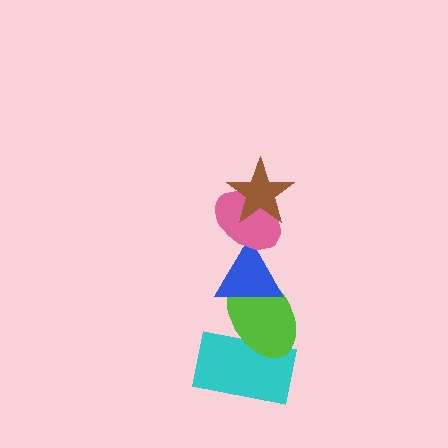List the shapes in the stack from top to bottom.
From top to bottom: the brown star, the pink ellipse, the blue triangle, the lime ellipse, the cyan rectangle.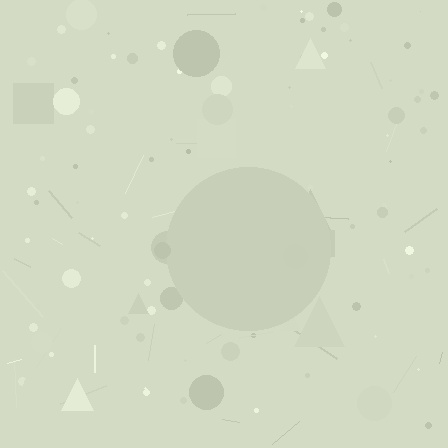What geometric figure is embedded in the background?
A circle is embedded in the background.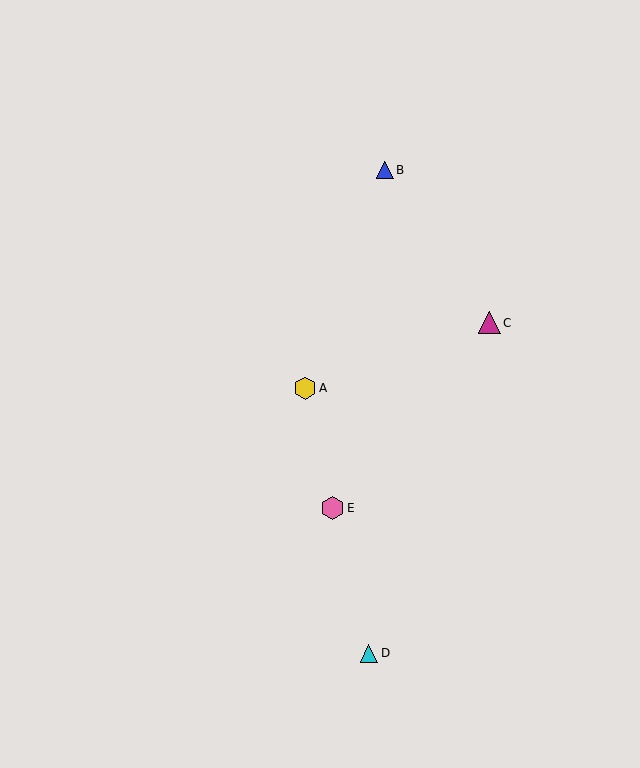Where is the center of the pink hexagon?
The center of the pink hexagon is at (333, 508).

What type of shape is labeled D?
Shape D is a cyan triangle.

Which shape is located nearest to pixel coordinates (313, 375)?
The yellow hexagon (labeled A) at (305, 388) is nearest to that location.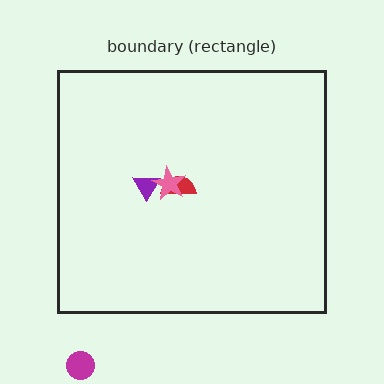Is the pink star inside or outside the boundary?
Inside.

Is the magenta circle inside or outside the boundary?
Outside.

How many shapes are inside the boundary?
3 inside, 1 outside.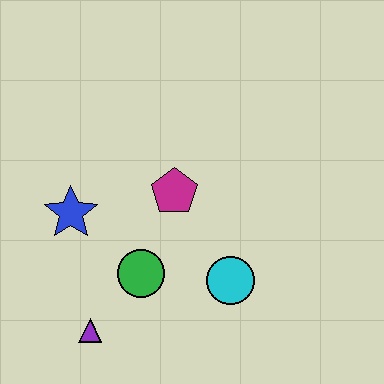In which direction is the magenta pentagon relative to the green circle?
The magenta pentagon is above the green circle.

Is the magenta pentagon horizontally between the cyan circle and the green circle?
Yes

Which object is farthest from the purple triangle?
The magenta pentagon is farthest from the purple triangle.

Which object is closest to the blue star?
The green circle is closest to the blue star.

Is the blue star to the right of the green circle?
No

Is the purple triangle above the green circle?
No